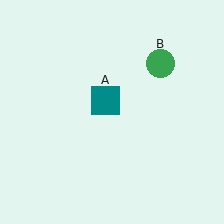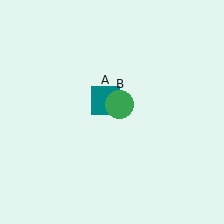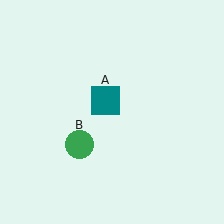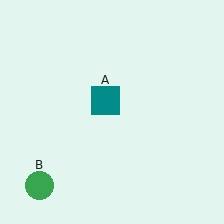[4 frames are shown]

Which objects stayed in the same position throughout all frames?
Teal square (object A) remained stationary.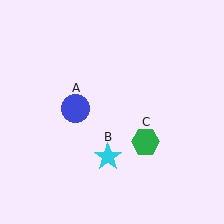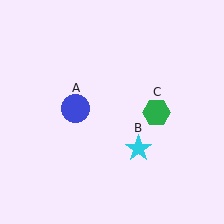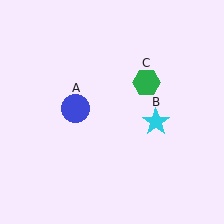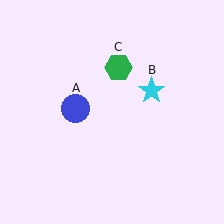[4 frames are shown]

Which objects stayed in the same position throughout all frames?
Blue circle (object A) remained stationary.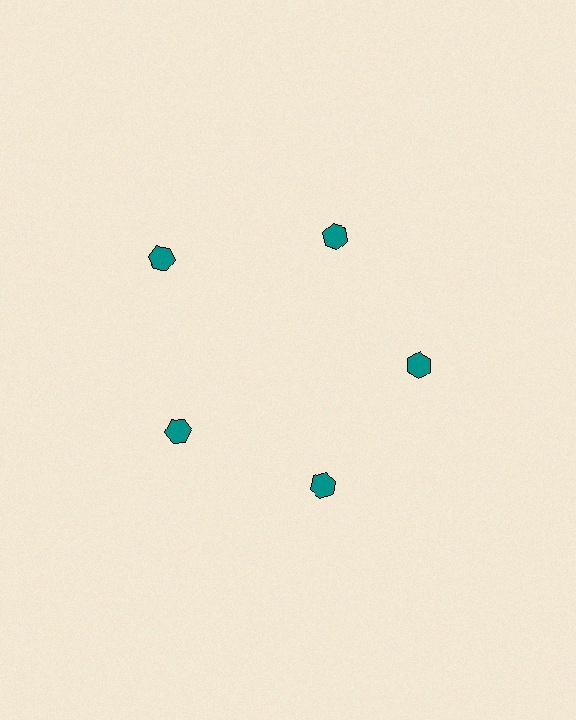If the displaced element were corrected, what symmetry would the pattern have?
It would have 5-fold rotational symmetry — the pattern would map onto itself every 72 degrees.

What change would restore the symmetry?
The symmetry would be restored by moving it inward, back onto the ring so that all 5 hexagons sit at equal angles and equal distance from the center.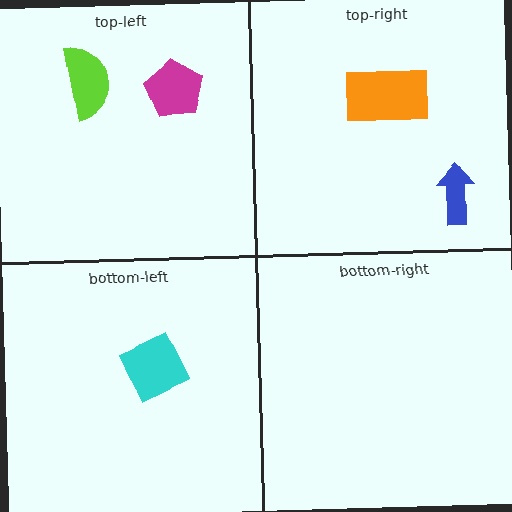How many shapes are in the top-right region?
2.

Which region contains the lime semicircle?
The top-left region.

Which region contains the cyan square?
The bottom-left region.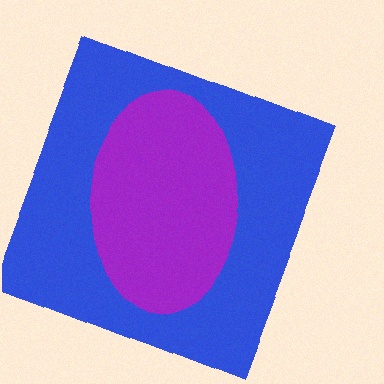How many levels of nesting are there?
2.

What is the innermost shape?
The purple ellipse.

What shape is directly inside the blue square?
The purple ellipse.